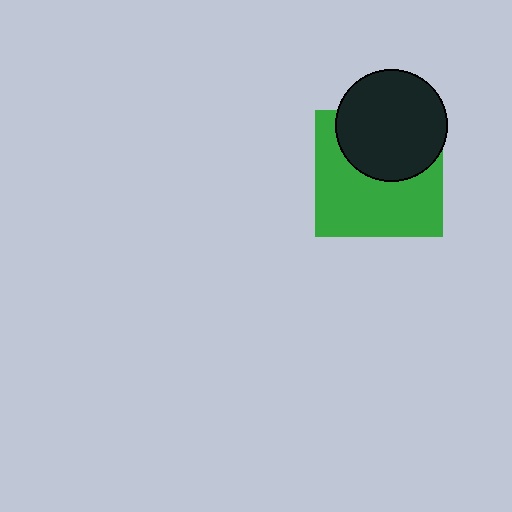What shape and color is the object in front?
The object in front is a black circle.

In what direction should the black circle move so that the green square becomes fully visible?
The black circle should move up. That is the shortest direction to clear the overlap and leave the green square fully visible.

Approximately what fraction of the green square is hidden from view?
Roughly 41% of the green square is hidden behind the black circle.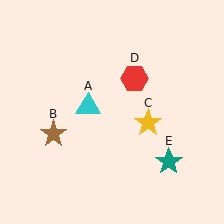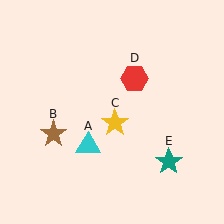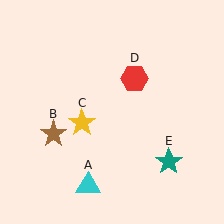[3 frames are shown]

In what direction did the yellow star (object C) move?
The yellow star (object C) moved left.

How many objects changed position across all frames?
2 objects changed position: cyan triangle (object A), yellow star (object C).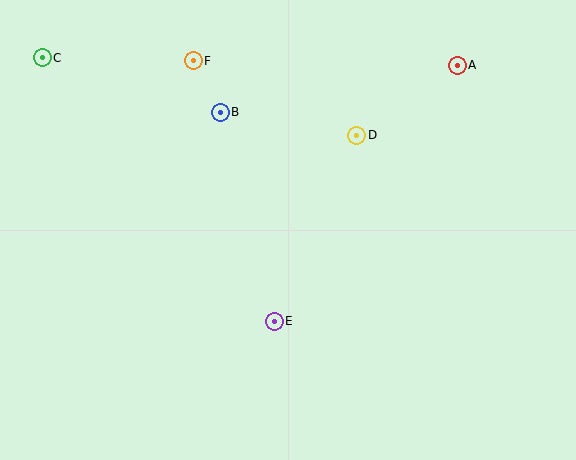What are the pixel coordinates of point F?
Point F is at (193, 61).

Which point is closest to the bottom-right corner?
Point E is closest to the bottom-right corner.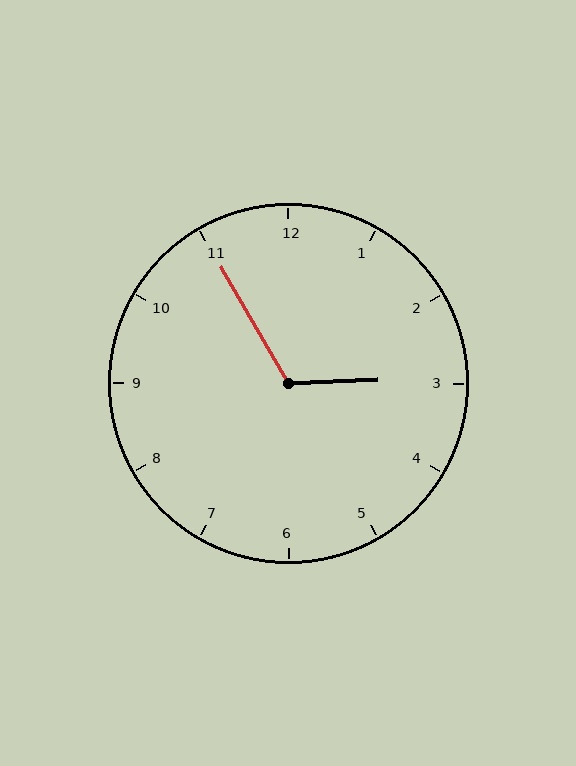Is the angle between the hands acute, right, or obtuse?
It is obtuse.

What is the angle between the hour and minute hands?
Approximately 118 degrees.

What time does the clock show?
2:55.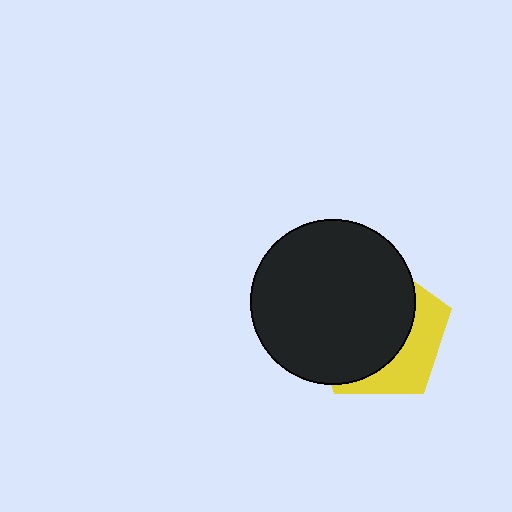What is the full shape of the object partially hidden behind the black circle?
The partially hidden object is a yellow pentagon.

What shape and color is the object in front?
The object in front is a black circle.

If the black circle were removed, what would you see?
You would see the complete yellow pentagon.